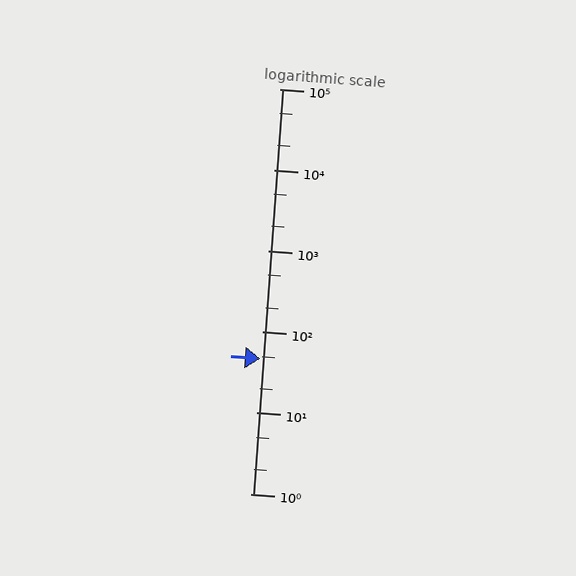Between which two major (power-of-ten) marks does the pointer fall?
The pointer is between 10 and 100.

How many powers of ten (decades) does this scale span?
The scale spans 5 decades, from 1 to 100000.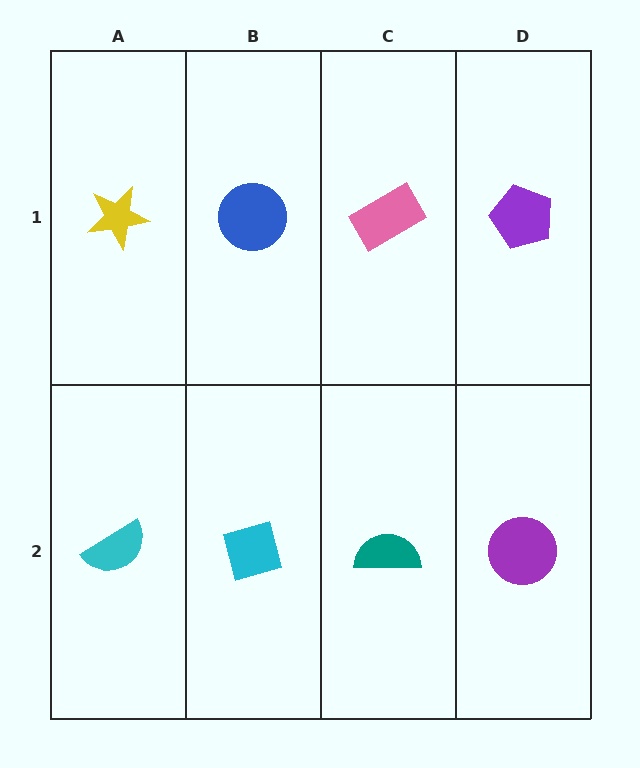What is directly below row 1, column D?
A purple circle.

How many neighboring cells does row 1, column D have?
2.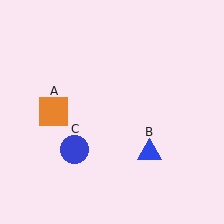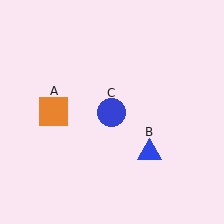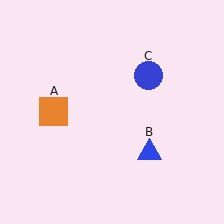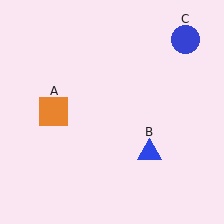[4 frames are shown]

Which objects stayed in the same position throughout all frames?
Orange square (object A) and blue triangle (object B) remained stationary.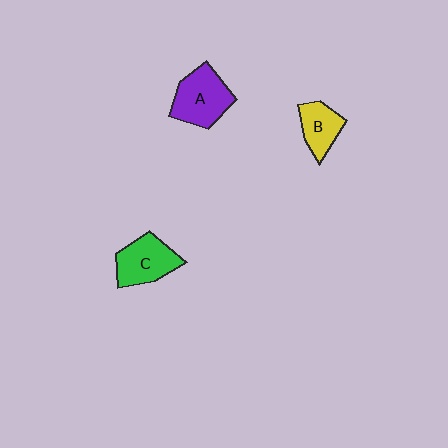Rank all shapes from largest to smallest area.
From largest to smallest: A (purple), C (green), B (yellow).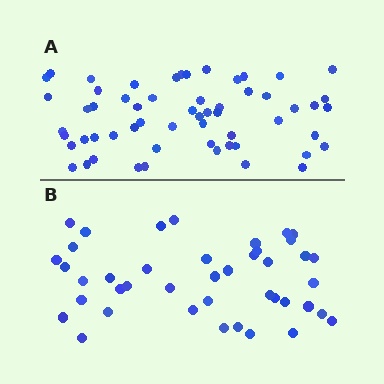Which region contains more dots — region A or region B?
Region A (the top region) has more dots.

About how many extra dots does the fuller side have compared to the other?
Region A has approximately 15 more dots than region B.